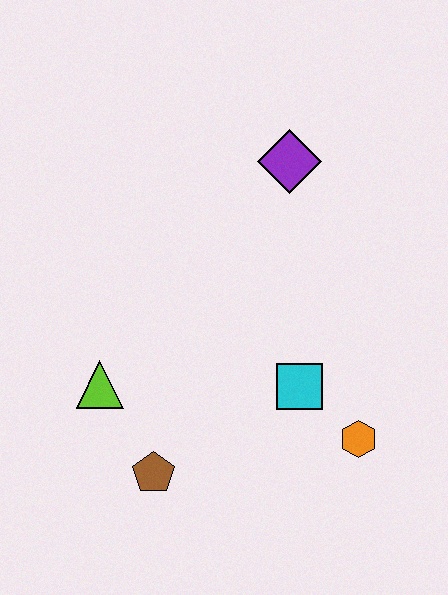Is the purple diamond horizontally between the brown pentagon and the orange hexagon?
Yes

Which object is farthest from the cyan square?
The purple diamond is farthest from the cyan square.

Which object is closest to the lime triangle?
The brown pentagon is closest to the lime triangle.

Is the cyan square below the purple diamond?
Yes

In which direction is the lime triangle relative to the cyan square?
The lime triangle is to the left of the cyan square.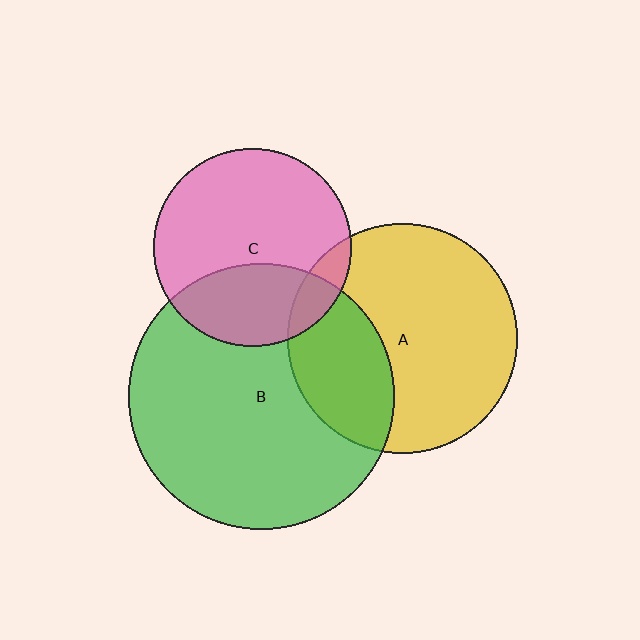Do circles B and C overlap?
Yes.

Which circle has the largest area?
Circle B (green).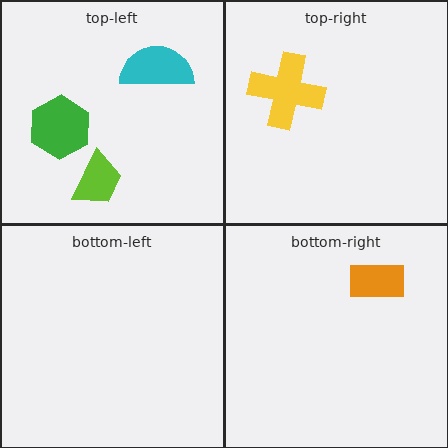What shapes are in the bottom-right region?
The orange rectangle.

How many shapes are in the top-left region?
3.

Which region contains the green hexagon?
The top-left region.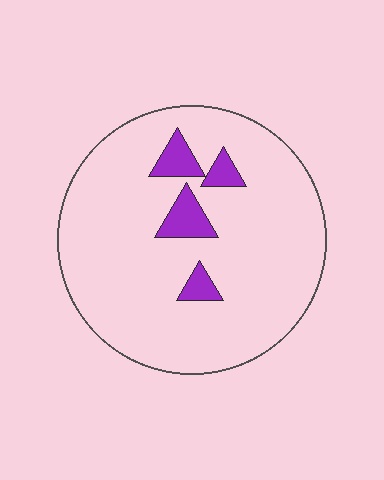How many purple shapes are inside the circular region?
4.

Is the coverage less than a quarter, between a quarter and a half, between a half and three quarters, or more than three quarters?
Less than a quarter.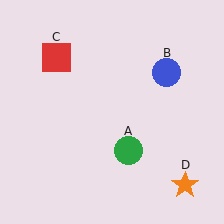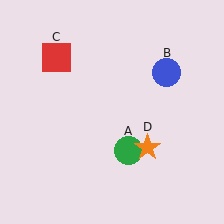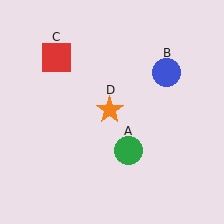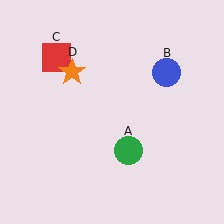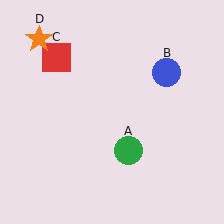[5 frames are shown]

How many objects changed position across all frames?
1 object changed position: orange star (object D).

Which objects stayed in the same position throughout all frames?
Green circle (object A) and blue circle (object B) and red square (object C) remained stationary.